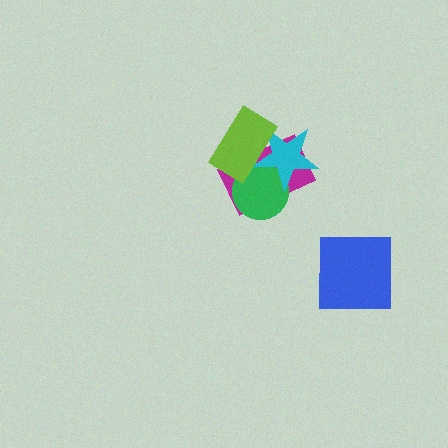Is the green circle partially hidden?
Yes, it is partially covered by another shape.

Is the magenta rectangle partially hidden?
Yes, it is partially covered by another shape.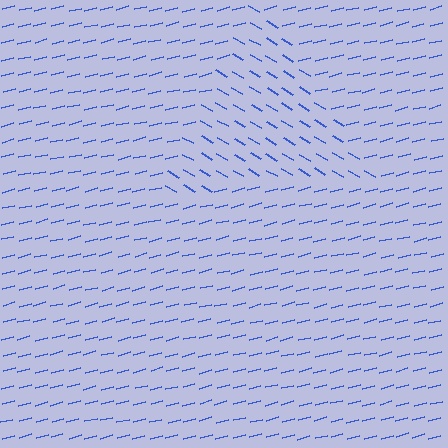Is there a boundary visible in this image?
Yes, there is a texture boundary formed by a change in line orientation.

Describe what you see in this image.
The image is filled with small blue line segments. A triangle region in the image has lines oriented differently from the surrounding lines, creating a visible texture boundary.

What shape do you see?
I see a triangle.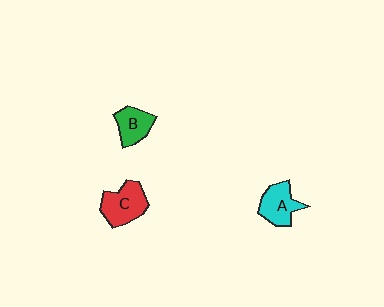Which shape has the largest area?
Shape C (red).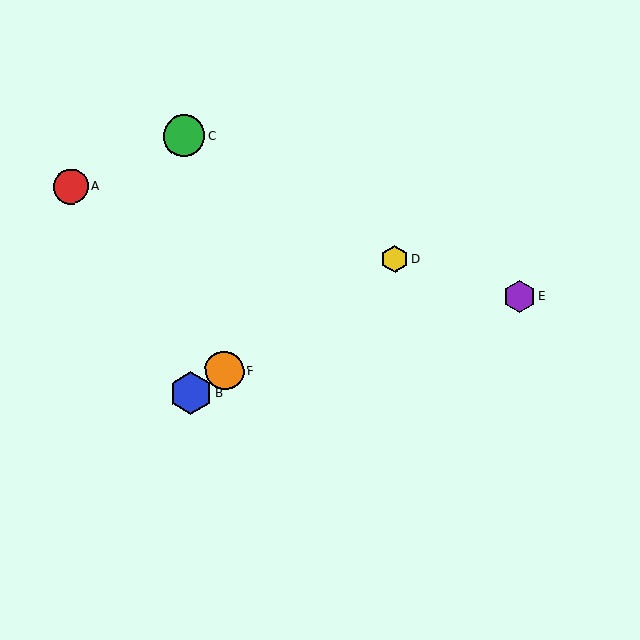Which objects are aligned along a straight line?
Objects B, D, F are aligned along a straight line.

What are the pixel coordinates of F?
Object F is at (225, 371).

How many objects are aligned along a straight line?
3 objects (B, D, F) are aligned along a straight line.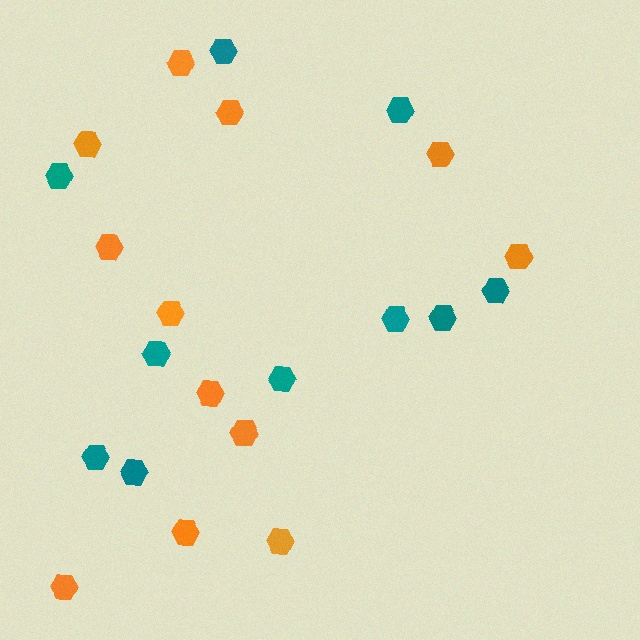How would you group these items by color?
There are 2 groups: one group of teal hexagons (10) and one group of orange hexagons (12).